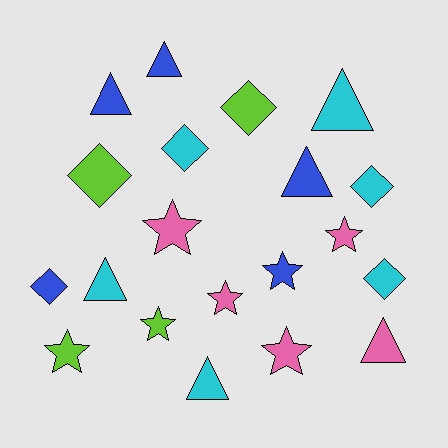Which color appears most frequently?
Cyan, with 6 objects.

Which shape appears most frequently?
Star, with 7 objects.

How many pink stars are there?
There are 4 pink stars.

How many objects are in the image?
There are 20 objects.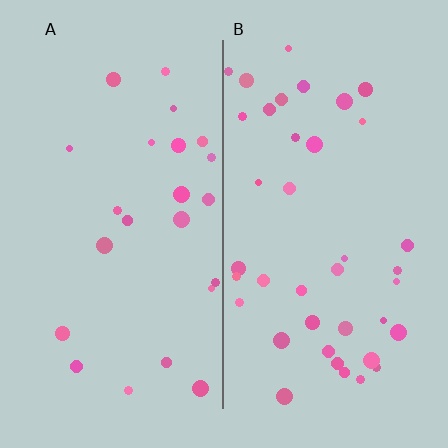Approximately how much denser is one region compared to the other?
Approximately 1.7× — region B over region A.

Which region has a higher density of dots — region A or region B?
B (the right).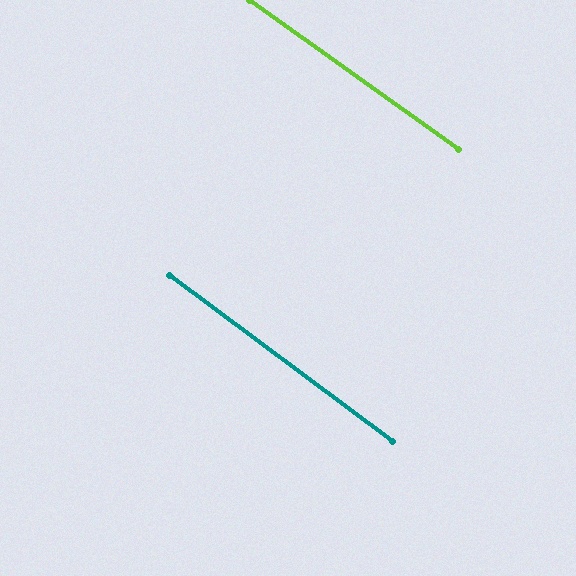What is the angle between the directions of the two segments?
Approximately 1 degree.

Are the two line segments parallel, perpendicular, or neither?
Parallel — their directions differ by only 1.2°.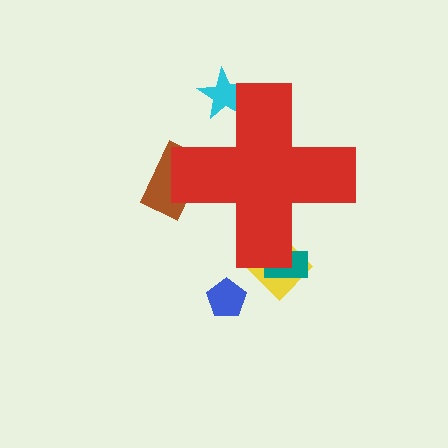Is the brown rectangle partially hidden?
Yes, the brown rectangle is partially hidden behind the red cross.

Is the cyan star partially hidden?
Yes, the cyan star is partially hidden behind the red cross.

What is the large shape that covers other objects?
A red cross.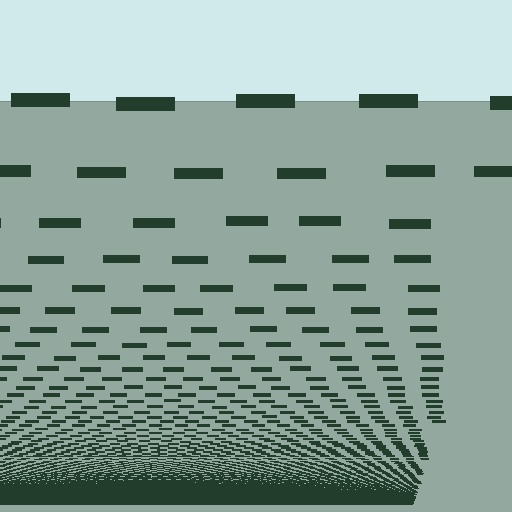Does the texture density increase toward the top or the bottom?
Density increases toward the bottom.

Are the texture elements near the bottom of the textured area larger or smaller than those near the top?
Smaller. The gradient is inverted — elements near the bottom are smaller and denser.